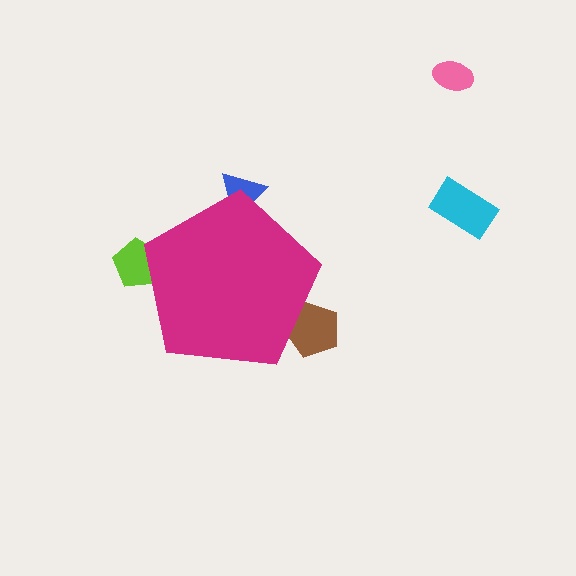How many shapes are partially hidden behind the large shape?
3 shapes are partially hidden.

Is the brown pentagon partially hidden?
Yes, the brown pentagon is partially hidden behind the magenta pentagon.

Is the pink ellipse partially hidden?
No, the pink ellipse is fully visible.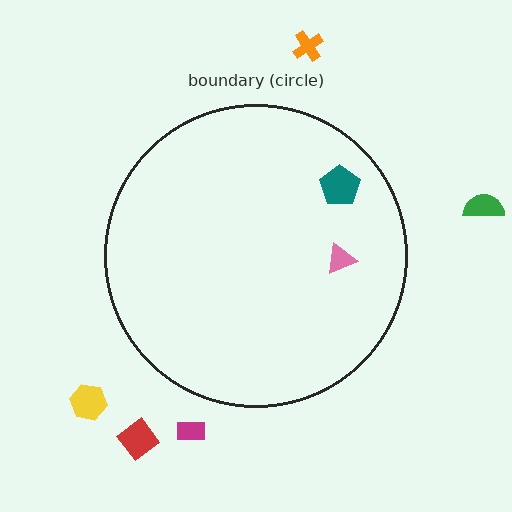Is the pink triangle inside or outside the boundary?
Inside.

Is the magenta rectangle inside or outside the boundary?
Outside.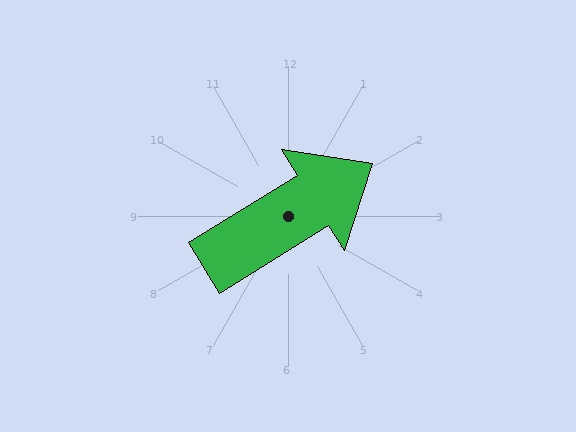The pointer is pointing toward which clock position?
Roughly 2 o'clock.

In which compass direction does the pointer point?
Northeast.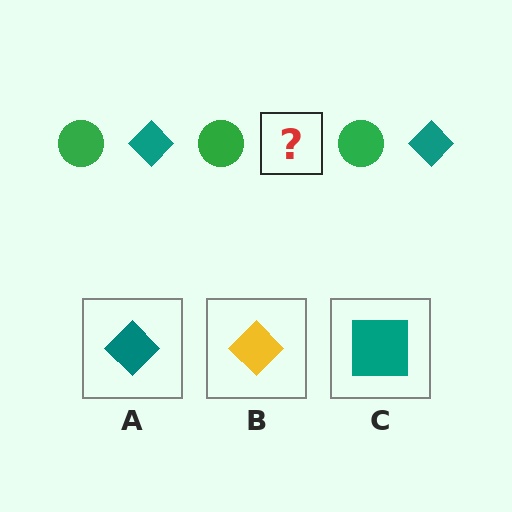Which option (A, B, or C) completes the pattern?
A.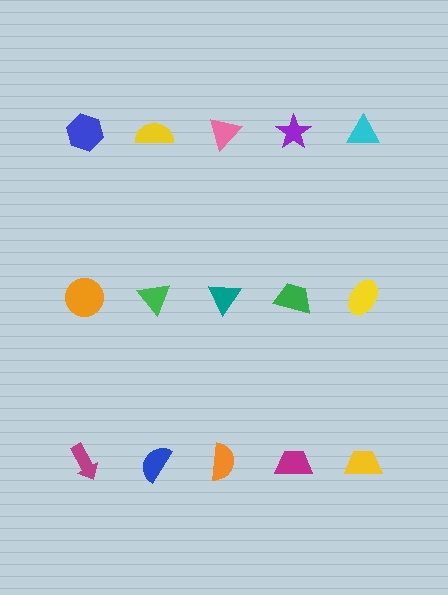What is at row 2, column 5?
A yellow ellipse.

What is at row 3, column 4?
A magenta trapezoid.